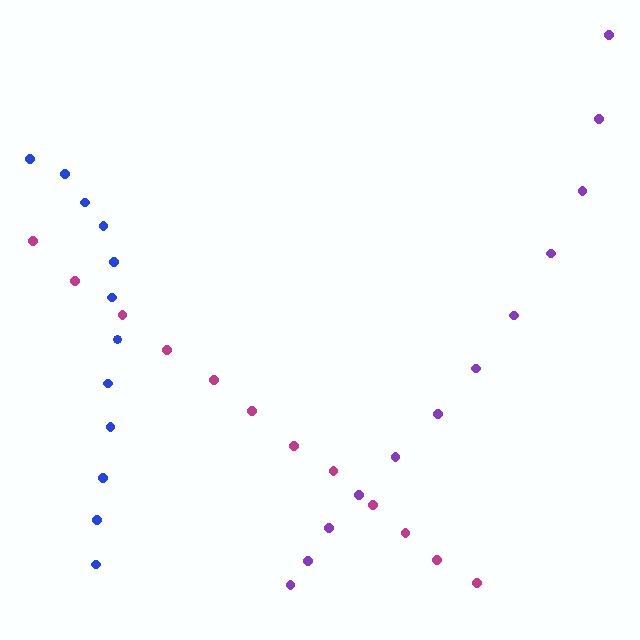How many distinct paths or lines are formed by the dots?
There are 3 distinct paths.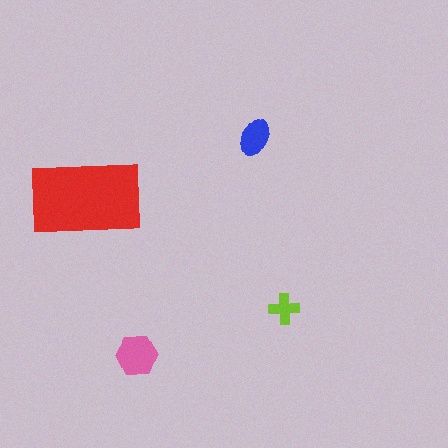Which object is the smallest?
The lime cross.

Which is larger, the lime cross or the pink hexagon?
The pink hexagon.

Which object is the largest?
The red rectangle.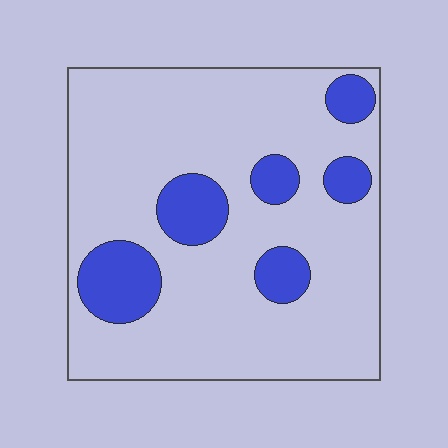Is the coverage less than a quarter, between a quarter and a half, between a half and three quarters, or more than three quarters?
Less than a quarter.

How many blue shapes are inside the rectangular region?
6.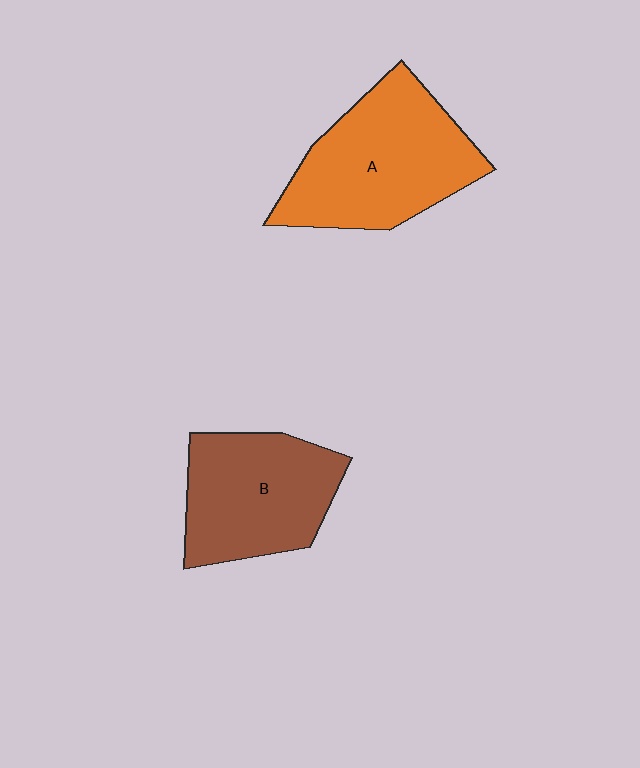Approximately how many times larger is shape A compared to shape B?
Approximately 1.2 times.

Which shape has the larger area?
Shape A (orange).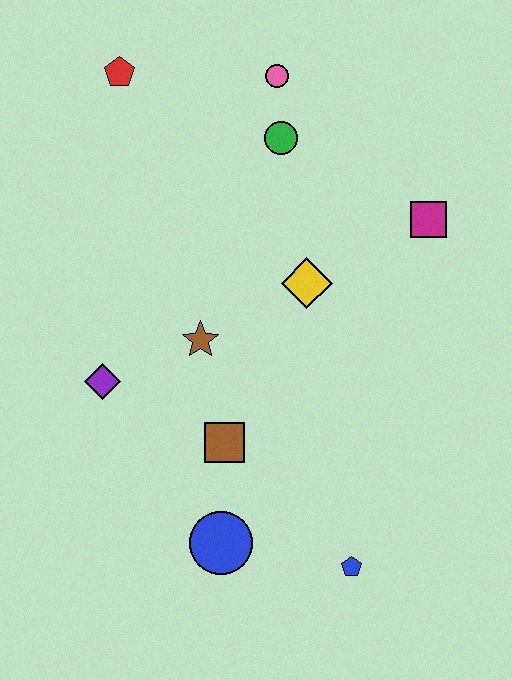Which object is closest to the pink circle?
The green circle is closest to the pink circle.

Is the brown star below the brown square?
No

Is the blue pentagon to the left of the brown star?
No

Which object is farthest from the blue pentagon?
The red pentagon is farthest from the blue pentagon.